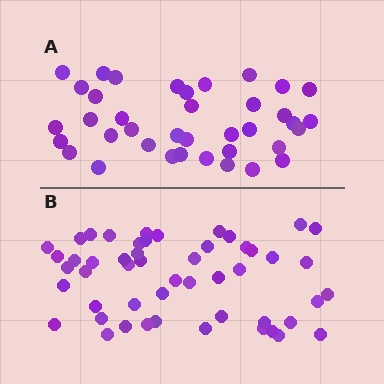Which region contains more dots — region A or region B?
Region B (the bottom region) has more dots.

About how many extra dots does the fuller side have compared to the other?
Region B has approximately 15 more dots than region A.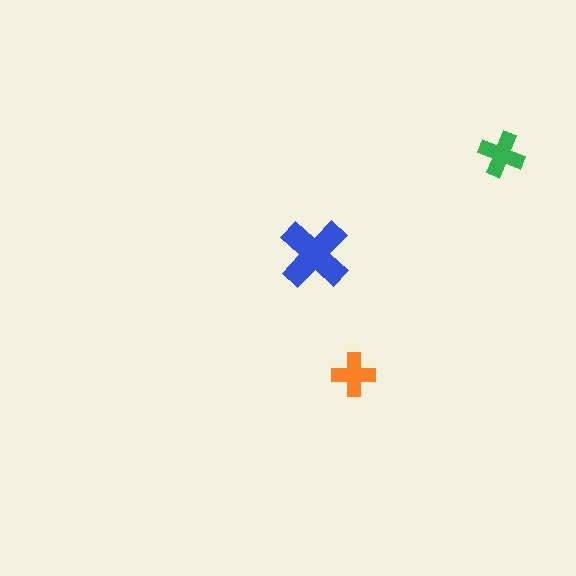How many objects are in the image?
There are 3 objects in the image.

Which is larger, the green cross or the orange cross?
The green one.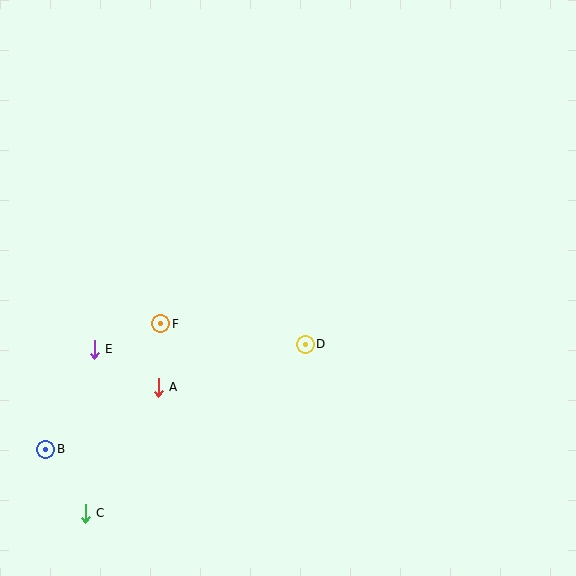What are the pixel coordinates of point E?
Point E is at (94, 349).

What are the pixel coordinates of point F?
Point F is at (161, 324).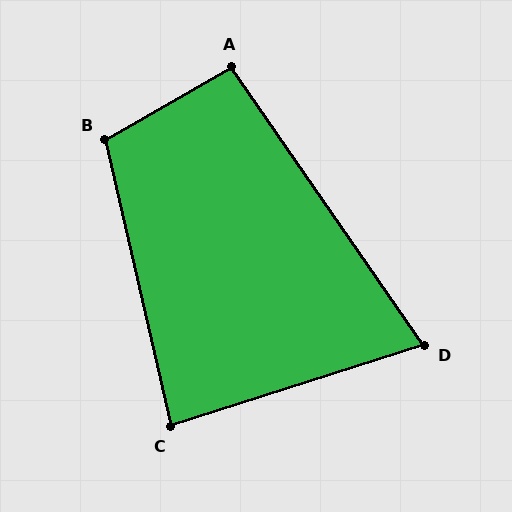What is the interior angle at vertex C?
Approximately 85 degrees (approximately right).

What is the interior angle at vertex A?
Approximately 95 degrees (approximately right).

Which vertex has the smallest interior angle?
D, at approximately 73 degrees.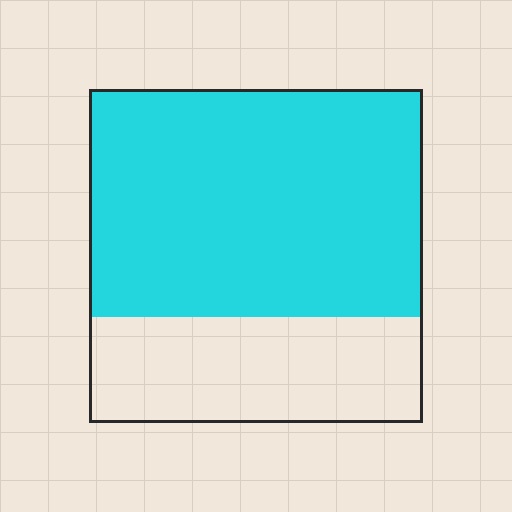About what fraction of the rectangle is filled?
About two thirds (2/3).